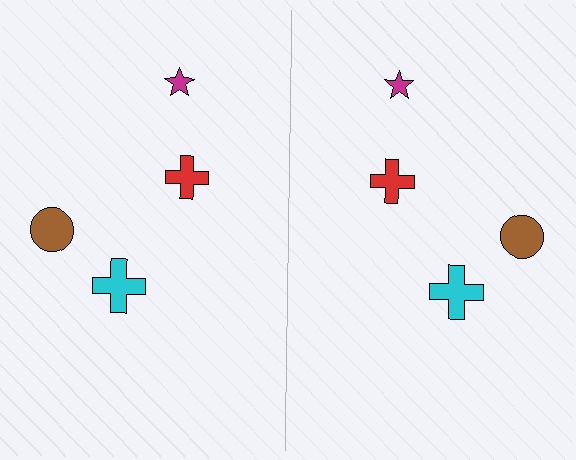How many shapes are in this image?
There are 8 shapes in this image.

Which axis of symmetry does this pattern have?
The pattern has a vertical axis of symmetry running through the center of the image.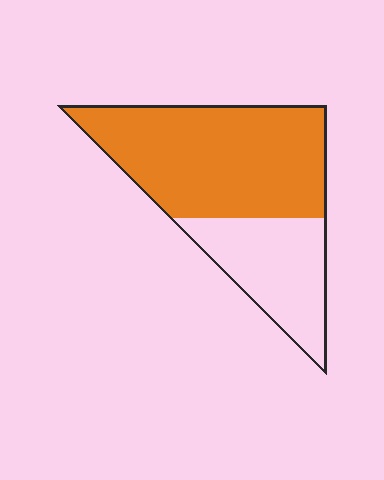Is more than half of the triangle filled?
Yes.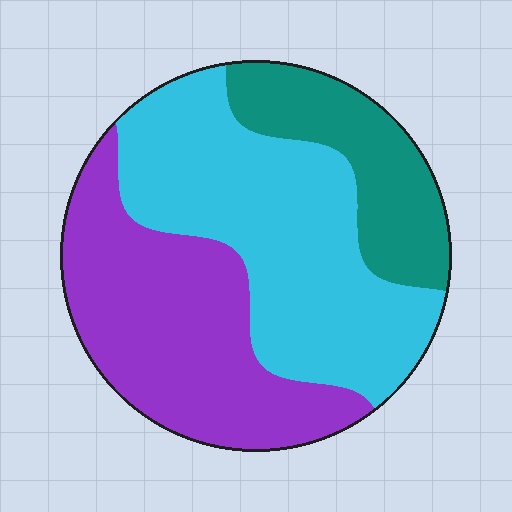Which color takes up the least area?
Teal, at roughly 20%.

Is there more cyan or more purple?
Cyan.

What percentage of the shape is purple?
Purple takes up about three eighths (3/8) of the shape.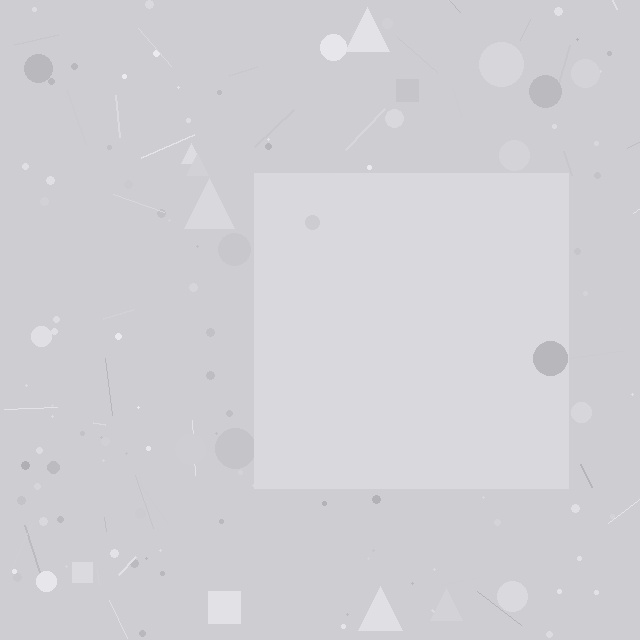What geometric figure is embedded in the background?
A square is embedded in the background.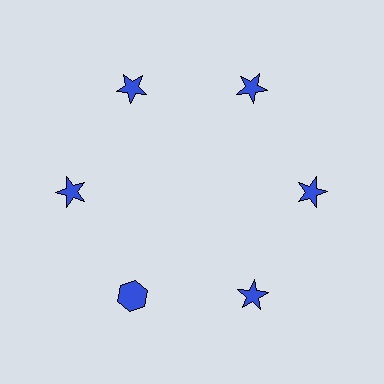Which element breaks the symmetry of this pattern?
The blue hexagon at roughly the 7 o'clock position breaks the symmetry. All other shapes are blue stars.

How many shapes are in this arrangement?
There are 6 shapes arranged in a ring pattern.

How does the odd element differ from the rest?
It has a different shape: hexagon instead of star.